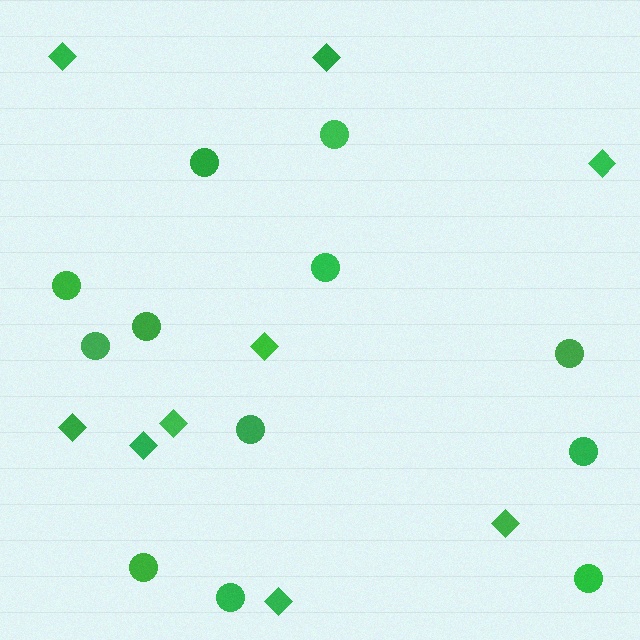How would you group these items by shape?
There are 2 groups: one group of diamonds (9) and one group of circles (12).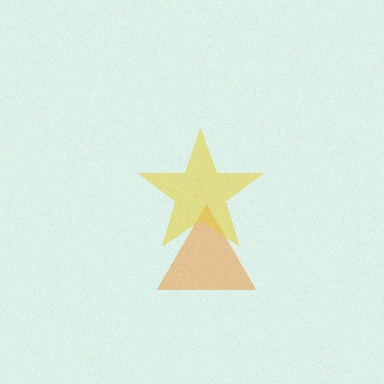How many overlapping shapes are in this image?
There are 2 overlapping shapes in the image.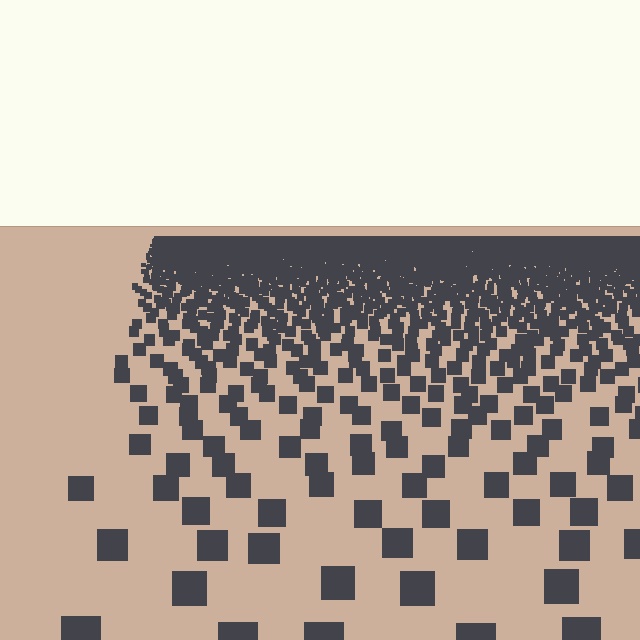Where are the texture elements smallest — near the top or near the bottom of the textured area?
Near the top.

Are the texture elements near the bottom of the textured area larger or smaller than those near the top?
Larger. Near the bottom, elements are closer to the viewer and appear at a bigger on-screen size.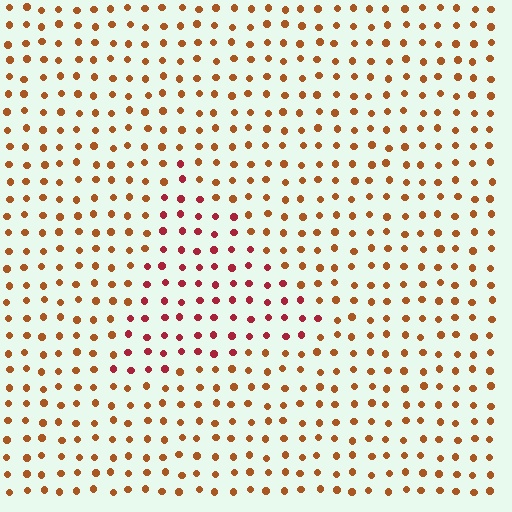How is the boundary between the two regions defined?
The boundary is defined purely by a slight shift in hue (about 34 degrees). Spacing, size, and orientation are identical on both sides.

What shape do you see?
I see a triangle.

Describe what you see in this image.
The image is filled with small brown elements in a uniform arrangement. A triangle-shaped region is visible where the elements are tinted to a slightly different hue, forming a subtle color boundary.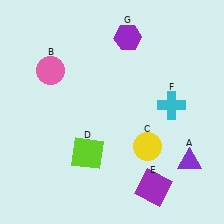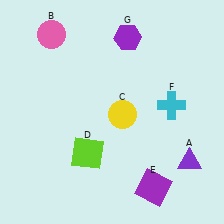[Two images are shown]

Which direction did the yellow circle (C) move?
The yellow circle (C) moved up.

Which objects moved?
The objects that moved are: the pink circle (B), the yellow circle (C).